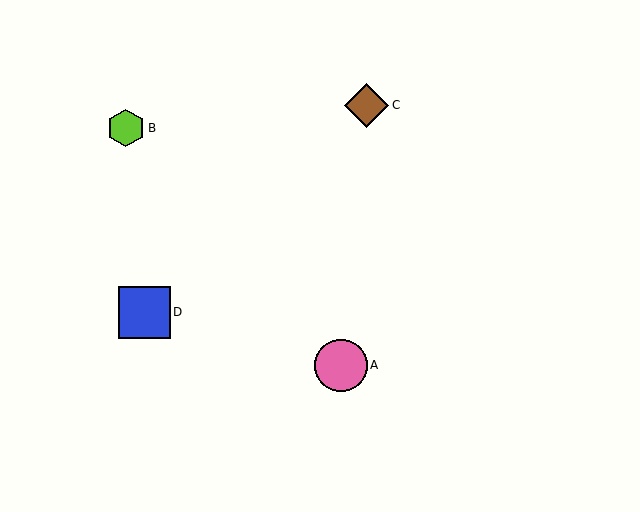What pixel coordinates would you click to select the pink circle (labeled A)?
Click at (341, 365) to select the pink circle A.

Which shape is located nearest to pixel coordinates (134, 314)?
The blue square (labeled D) at (144, 312) is nearest to that location.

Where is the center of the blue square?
The center of the blue square is at (144, 312).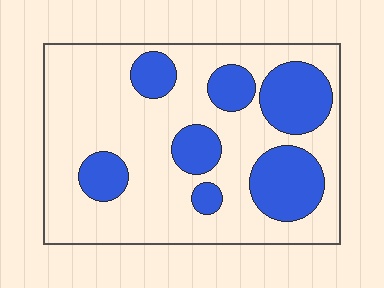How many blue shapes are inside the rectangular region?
7.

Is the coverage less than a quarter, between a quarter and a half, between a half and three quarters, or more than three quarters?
Between a quarter and a half.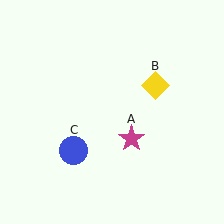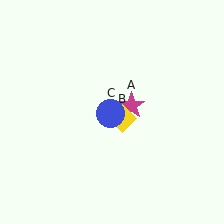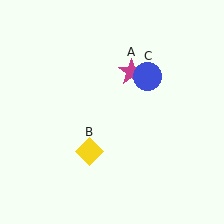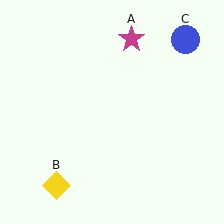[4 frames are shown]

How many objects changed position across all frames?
3 objects changed position: magenta star (object A), yellow diamond (object B), blue circle (object C).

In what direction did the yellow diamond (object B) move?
The yellow diamond (object B) moved down and to the left.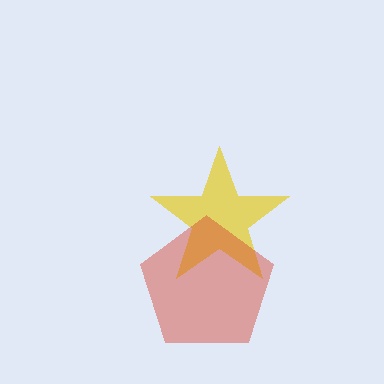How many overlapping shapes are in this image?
There are 2 overlapping shapes in the image.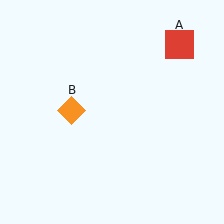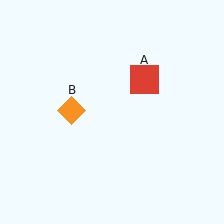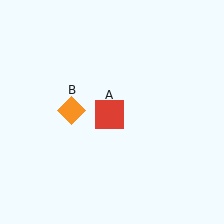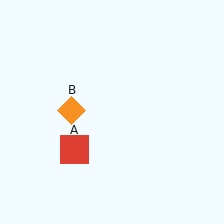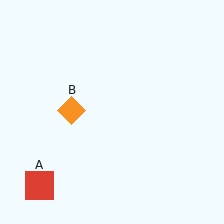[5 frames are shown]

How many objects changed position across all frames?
1 object changed position: red square (object A).